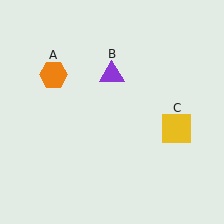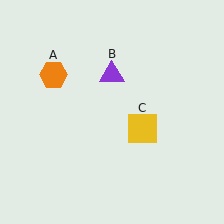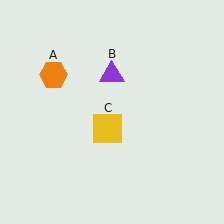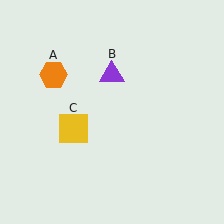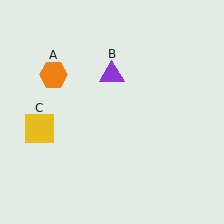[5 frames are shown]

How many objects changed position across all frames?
1 object changed position: yellow square (object C).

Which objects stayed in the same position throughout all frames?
Orange hexagon (object A) and purple triangle (object B) remained stationary.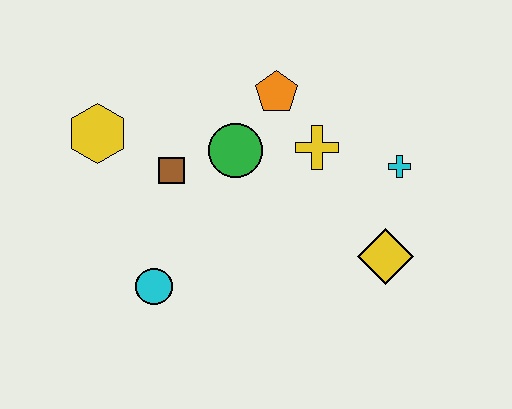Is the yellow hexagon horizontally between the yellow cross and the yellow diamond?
No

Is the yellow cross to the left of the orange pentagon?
No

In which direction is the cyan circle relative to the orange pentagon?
The cyan circle is below the orange pentagon.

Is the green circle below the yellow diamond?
No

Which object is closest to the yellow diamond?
The cyan cross is closest to the yellow diamond.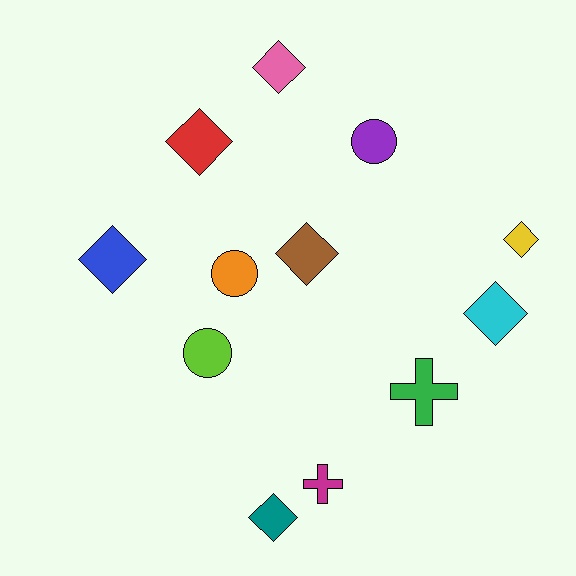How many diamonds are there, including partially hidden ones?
There are 7 diamonds.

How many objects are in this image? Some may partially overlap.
There are 12 objects.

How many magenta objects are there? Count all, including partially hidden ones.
There is 1 magenta object.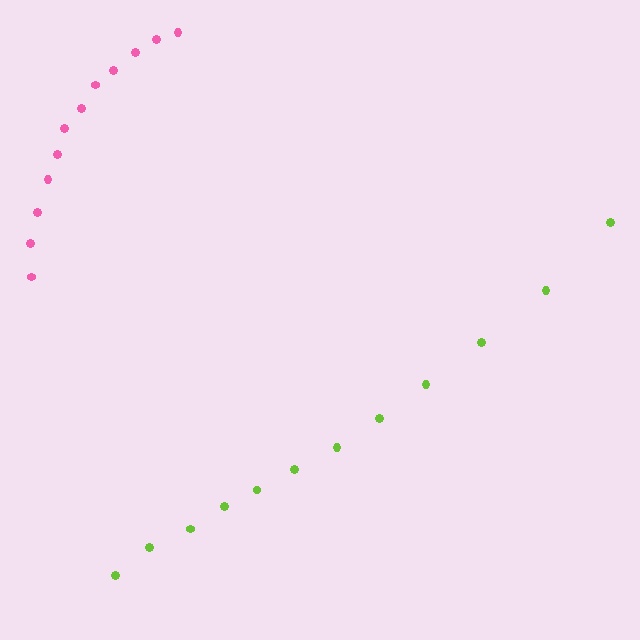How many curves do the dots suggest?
There are 2 distinct paths.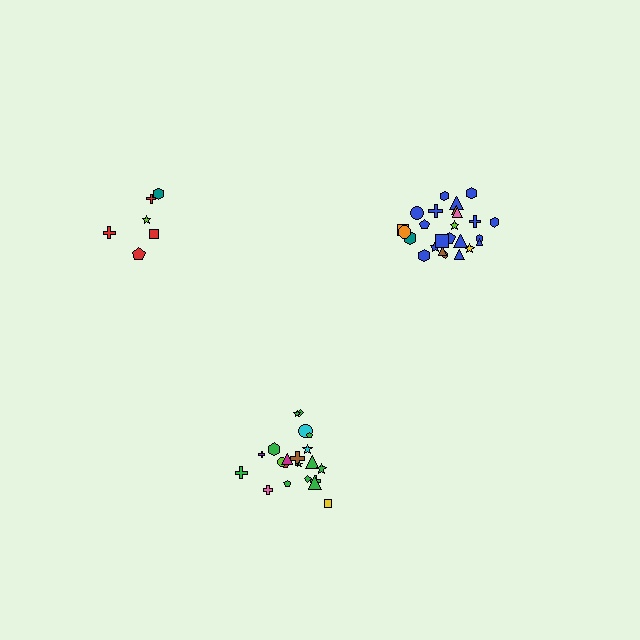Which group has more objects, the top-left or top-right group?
The top-right group.